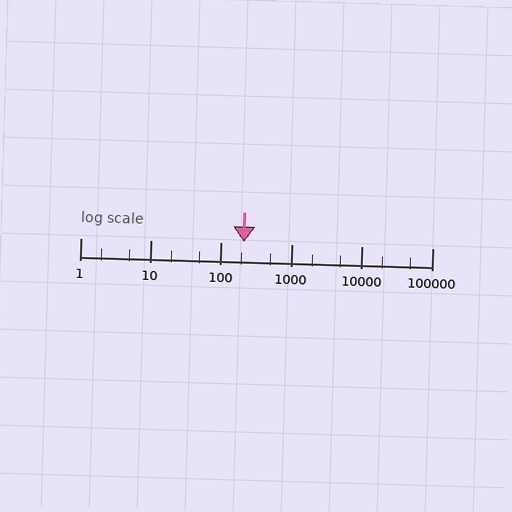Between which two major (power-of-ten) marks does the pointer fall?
The pointer is between 100 and 1000.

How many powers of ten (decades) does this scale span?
The scale spans 5 decades, from 1 to 100000.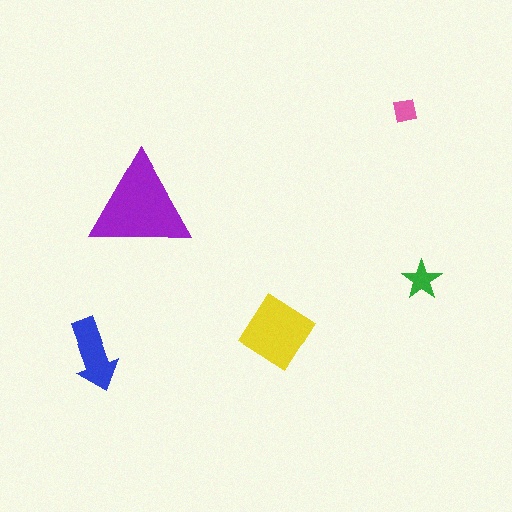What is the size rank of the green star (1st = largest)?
4th.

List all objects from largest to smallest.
The purple triangle, the yellow diamond, the blue arrow, the green star, the pink square.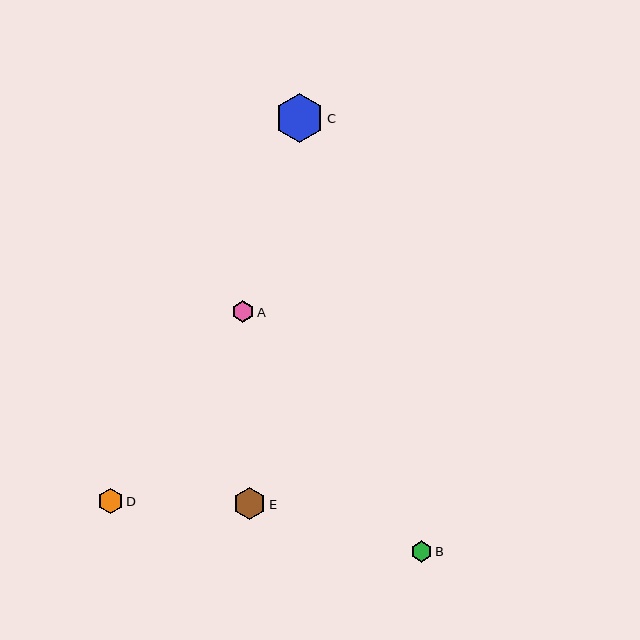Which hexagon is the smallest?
Hexagon B is the smallest with a size of approximately 21 pixels.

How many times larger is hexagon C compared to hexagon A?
Hexagon C is approximately 2.3 times the size of hexagon A.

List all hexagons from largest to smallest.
From largest to smallest: C, E, D, A, B.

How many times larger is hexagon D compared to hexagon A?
Hexagon D is approximately 1.2 times the size of hexagon A.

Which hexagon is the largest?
Hexagon C is the largest with a size of approximately 49 pixels.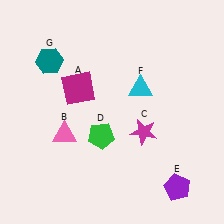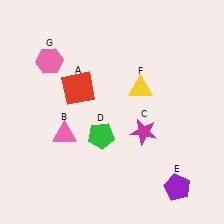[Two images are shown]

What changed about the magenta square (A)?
In Image 1, A is magenta. In Image 2, it changed to red.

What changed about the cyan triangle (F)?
In Image 1, F is cyan. In Image 2, it changed to yellow.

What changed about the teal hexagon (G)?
In Image 1, G is teal. In Image 2, it changed to pink.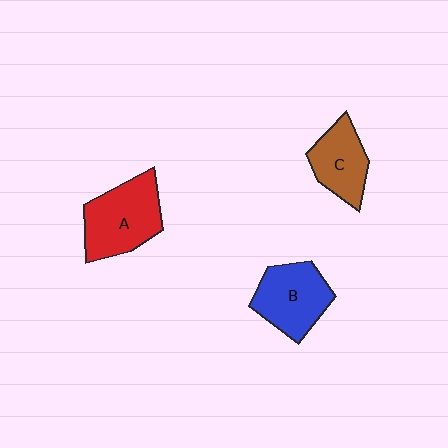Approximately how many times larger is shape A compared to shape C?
Approximately 1.4 times.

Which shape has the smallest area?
Shape C (brown).